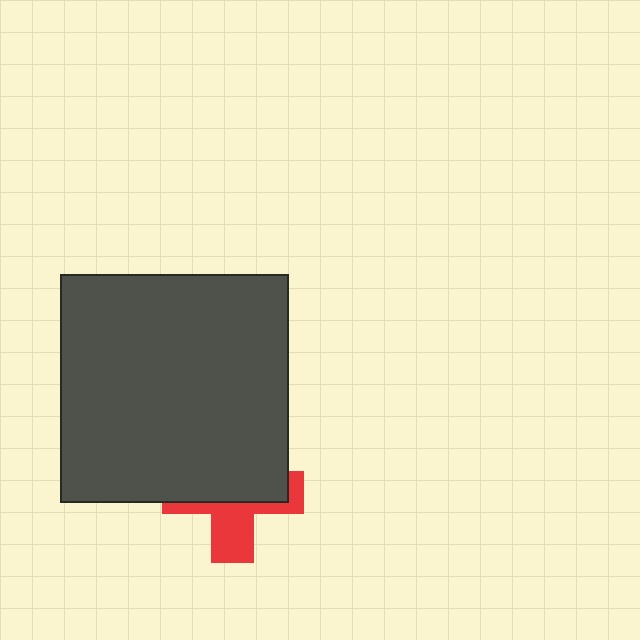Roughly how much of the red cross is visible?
A small part of it is visible (roughly 39%).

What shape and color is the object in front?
The object in front is a dark gray square.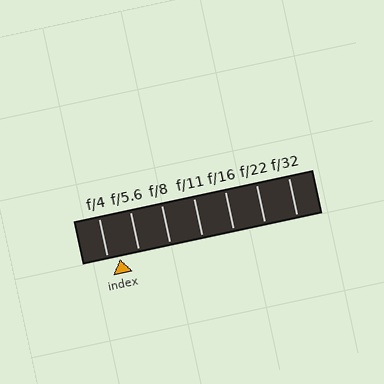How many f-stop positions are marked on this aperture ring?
There are 7 f-stop positions marked.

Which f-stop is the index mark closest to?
The index mark is closest to f/4.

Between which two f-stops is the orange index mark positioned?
The index mark is between f/4 and f/5.6.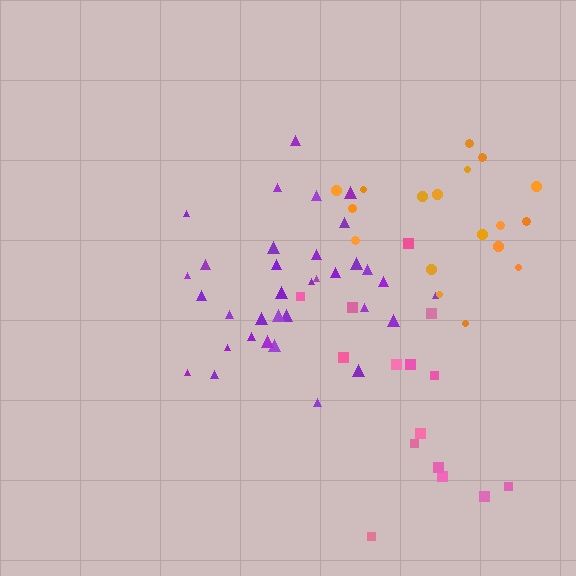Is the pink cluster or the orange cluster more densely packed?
Orange.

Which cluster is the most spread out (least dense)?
Pink.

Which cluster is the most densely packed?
Orange.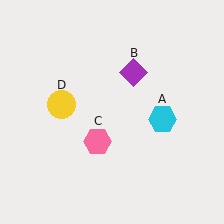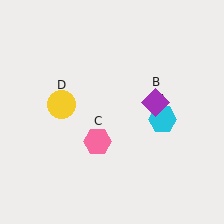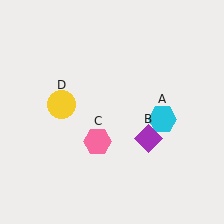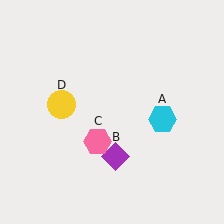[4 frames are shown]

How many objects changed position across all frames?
1 object changed position: purple diamond (object B).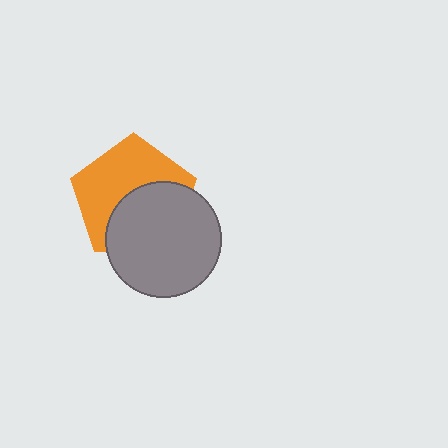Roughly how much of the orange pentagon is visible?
About half of it is visible (roughly 54%).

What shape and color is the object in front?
The object in front is a gray circle.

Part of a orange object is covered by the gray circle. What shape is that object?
It is a pentagon.